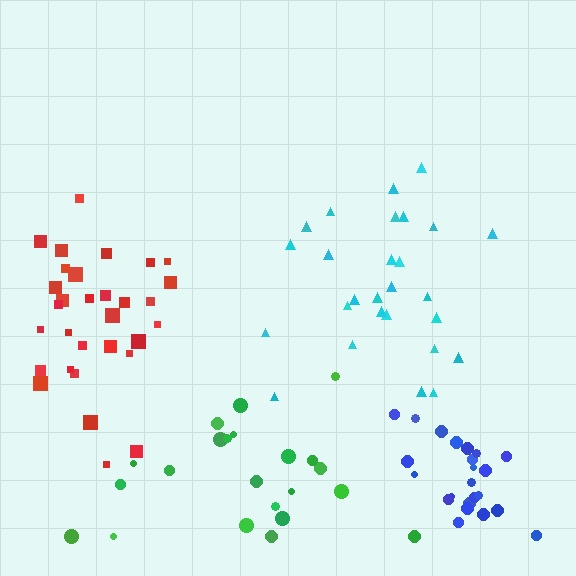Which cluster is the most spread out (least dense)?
Green.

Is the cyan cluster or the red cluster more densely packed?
Red.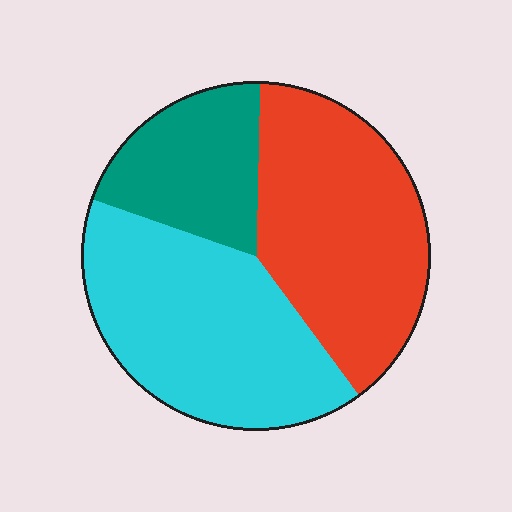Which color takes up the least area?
Teal, at roughly 20%.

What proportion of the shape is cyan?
Cyan takes up about two fifths (2/5) of the shape.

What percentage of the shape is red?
Red covers 39% of the shape.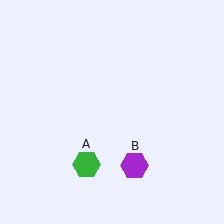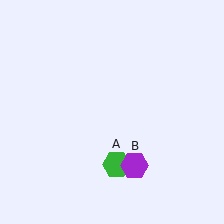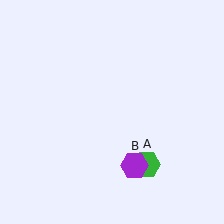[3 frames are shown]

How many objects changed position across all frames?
1 object changed position: green hexagon (object A).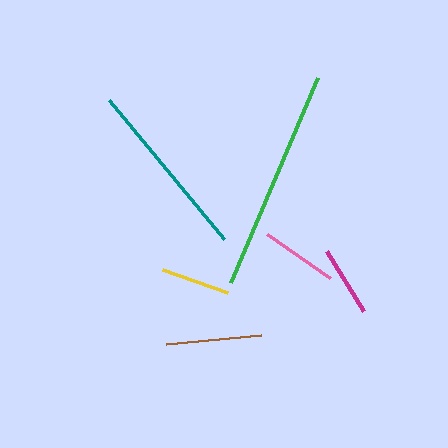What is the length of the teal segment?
The teal segment is approximately 181 pixels long.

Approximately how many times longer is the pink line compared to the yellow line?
The pink line is approximately 1.1 times the length of the yellow line.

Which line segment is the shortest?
The yellow line is the shortest at approximately 70 pixels.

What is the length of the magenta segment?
The magenta segment is approximately 71 pixels long.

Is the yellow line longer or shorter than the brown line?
The brown line is longer than the yellow line.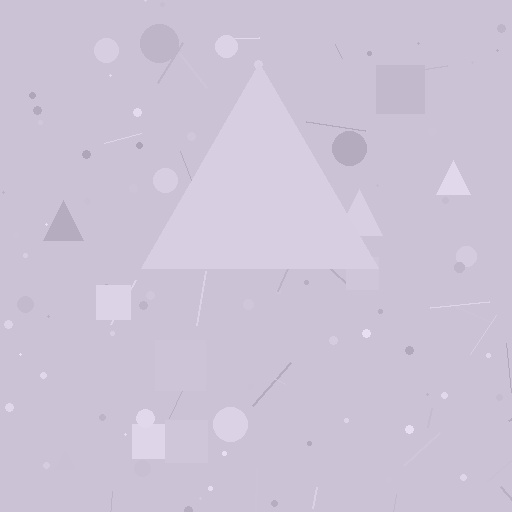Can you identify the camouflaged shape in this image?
The camouflaged shape is a triangle.